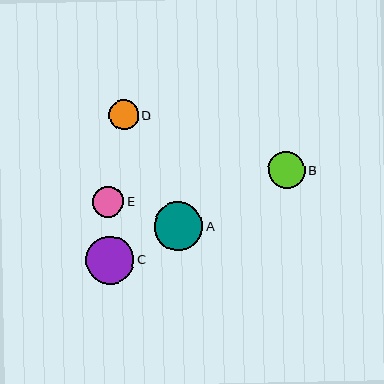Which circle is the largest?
Circle C is the largest with a size of approximately 49 pixels.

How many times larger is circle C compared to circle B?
Circle C is approximately 1.3 times the size of circle B.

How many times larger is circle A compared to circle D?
Circle A is approximately 1.6 times the size of circle D.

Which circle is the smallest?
Circle D is the smallest with a size of approximately 30 pixels.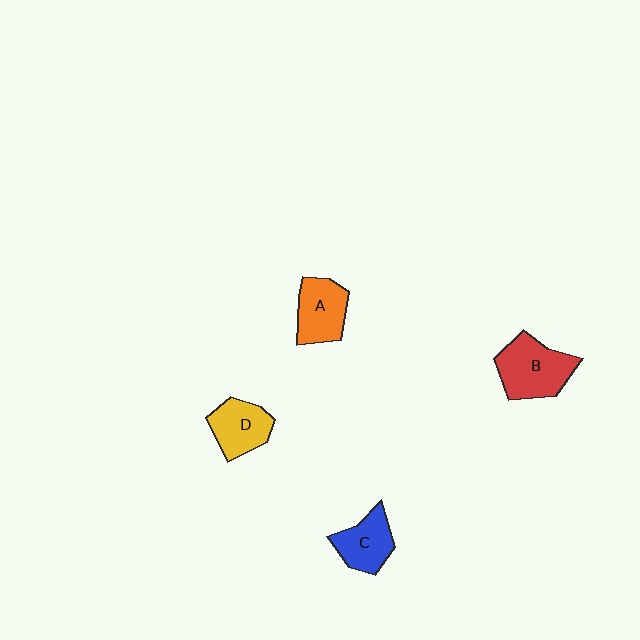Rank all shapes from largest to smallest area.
From largest to smallest: B (red), A (orange), D (yellow), C (blue).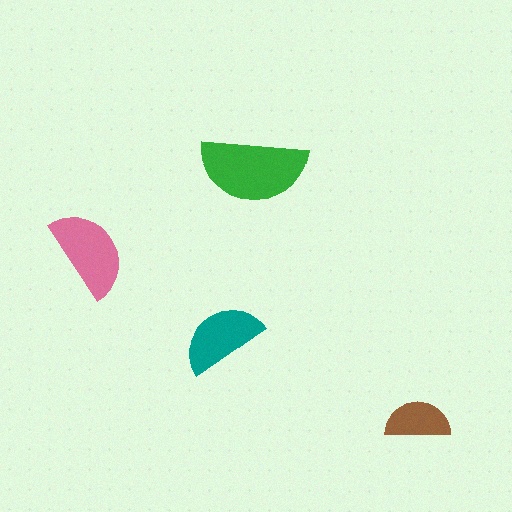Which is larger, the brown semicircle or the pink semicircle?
The pink one.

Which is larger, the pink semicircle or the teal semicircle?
The pink one.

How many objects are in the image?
There are 4 objects in the image.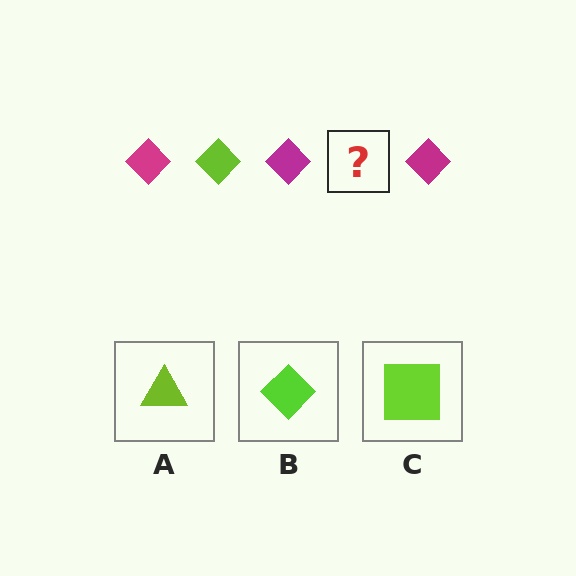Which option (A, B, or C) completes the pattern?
B.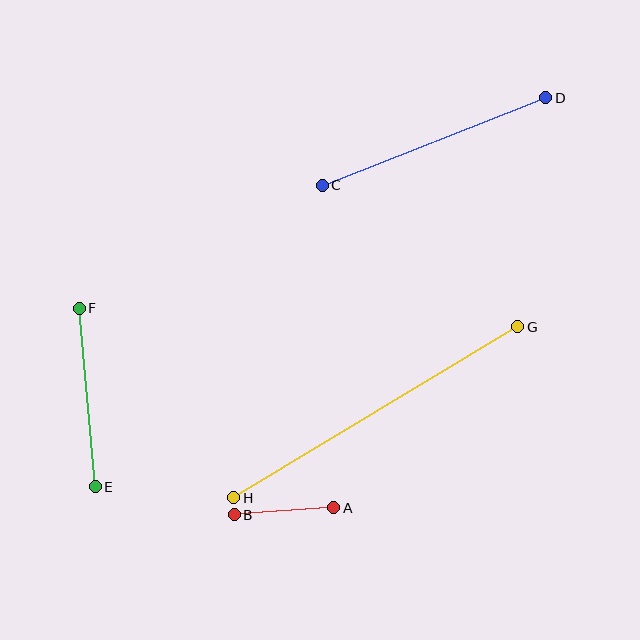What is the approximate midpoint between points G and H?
The midpoint is at approximately (376, 412) pixels.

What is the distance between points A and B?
The distance is approximately 100 pixels.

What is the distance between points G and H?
The distance is approximately 332 pixels.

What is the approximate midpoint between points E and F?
The midpoint is at approximately (87, 398) pixels.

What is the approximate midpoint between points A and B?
The midpoint is at approximately (284, 511) pixels.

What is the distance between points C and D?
The distance is approximately 240 pixels.